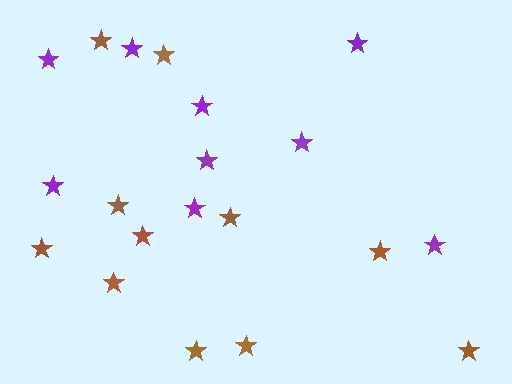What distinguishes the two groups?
There are 2 groups: one group of purple stars (9) and one group of brown stars (11).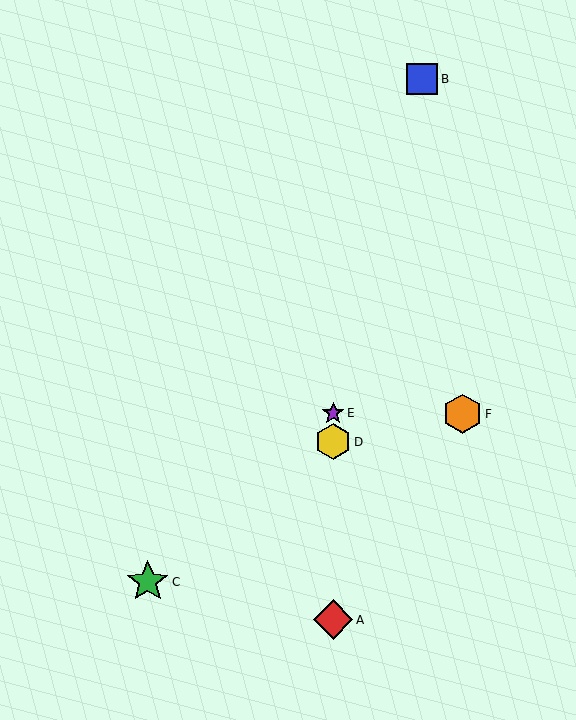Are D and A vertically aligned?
Yes, both are at x≈333.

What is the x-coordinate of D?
Object D is at x≈333.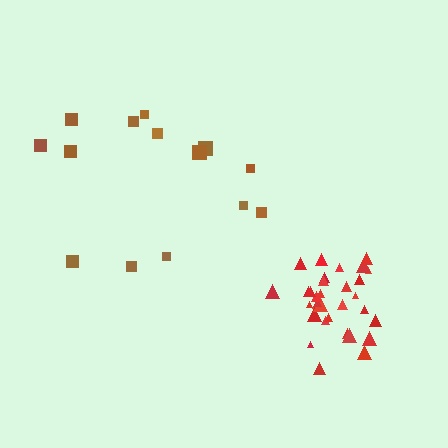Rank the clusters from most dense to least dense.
red, brown.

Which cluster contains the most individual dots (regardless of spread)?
Red (32).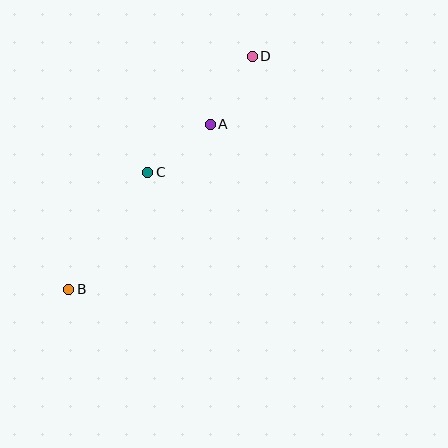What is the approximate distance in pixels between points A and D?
The distance between A and D is approximately 80 pixels.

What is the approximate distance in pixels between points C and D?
The distance between C and D is approximately 156 pixels.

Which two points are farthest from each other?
Points B and D are farthest from each other.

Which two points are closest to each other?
Points A and C are closest to each other.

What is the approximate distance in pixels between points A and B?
The distance between A and B is approximately 218 pixels.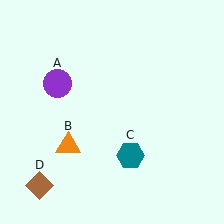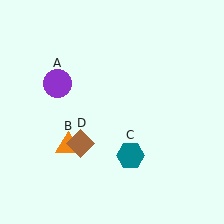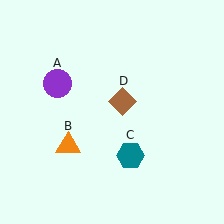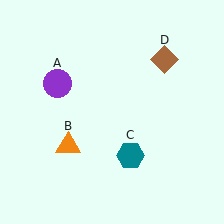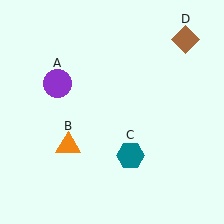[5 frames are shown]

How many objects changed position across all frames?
1 object changed position: brown diamond (object D).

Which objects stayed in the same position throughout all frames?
Purple circle (object A) and orange triangle (object B) and teal hexagon (object C) remained stationary.